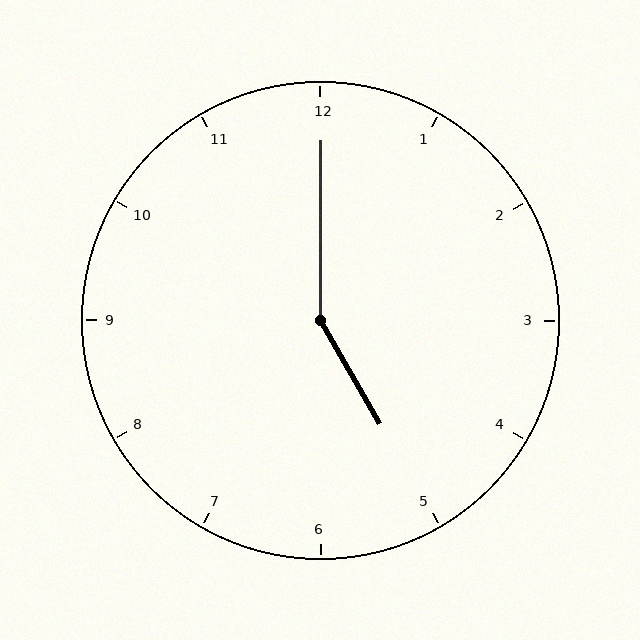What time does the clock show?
5:00.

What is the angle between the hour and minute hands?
Approximately 150 degrees.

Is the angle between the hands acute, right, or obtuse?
It is obtuse.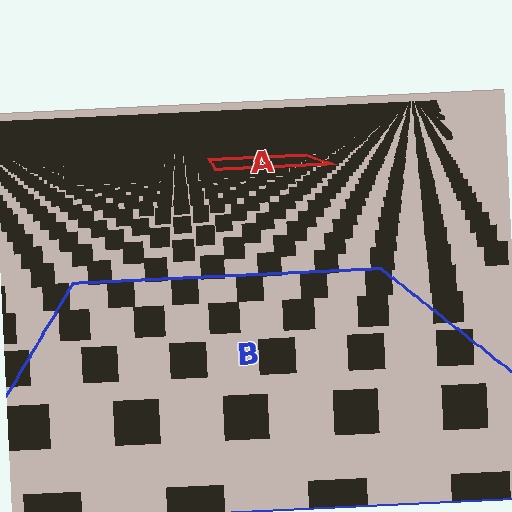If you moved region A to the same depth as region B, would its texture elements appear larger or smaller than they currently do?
They would appear larger. At a closer depth, the same texture elements are projected at a bigger on-screen size.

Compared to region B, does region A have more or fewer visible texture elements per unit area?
Region A has more texture elements per unit area — they are packed more densely because it is farther away.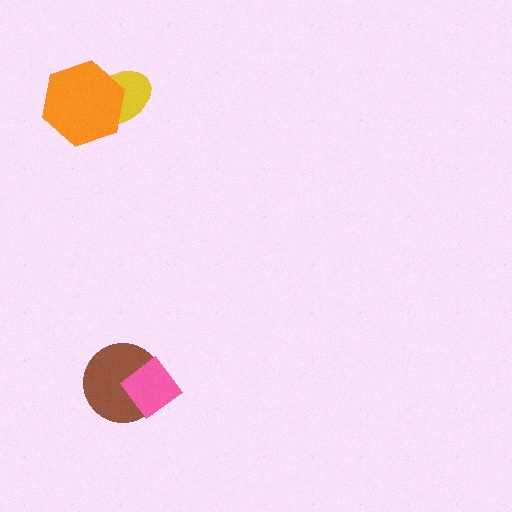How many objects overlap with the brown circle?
1 object overlaps with the brown circle.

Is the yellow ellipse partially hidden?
Yes, it is partially covered by another shape.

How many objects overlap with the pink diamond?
1 object overlaps with the pink diamond.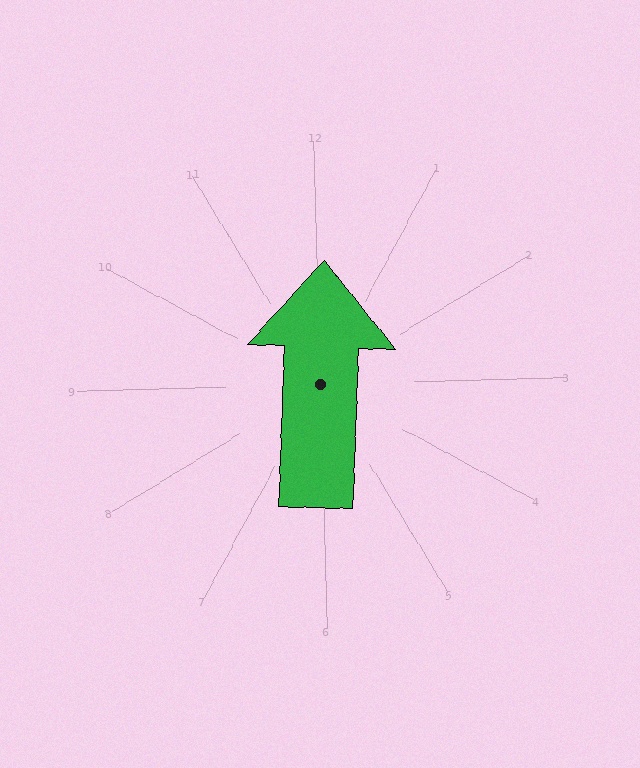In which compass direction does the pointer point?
North.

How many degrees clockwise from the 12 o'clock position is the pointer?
Approximately 4 degrees.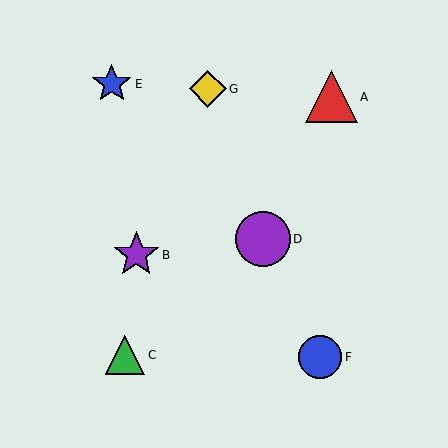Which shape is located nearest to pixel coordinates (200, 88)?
The yellow diamond (labeled G) at (208, 89) is nearest to that location.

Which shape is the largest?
The purple circle (labeled D) is the largest.